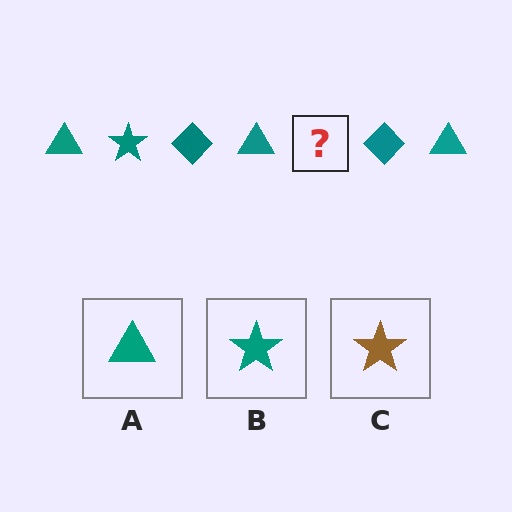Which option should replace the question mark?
Option B.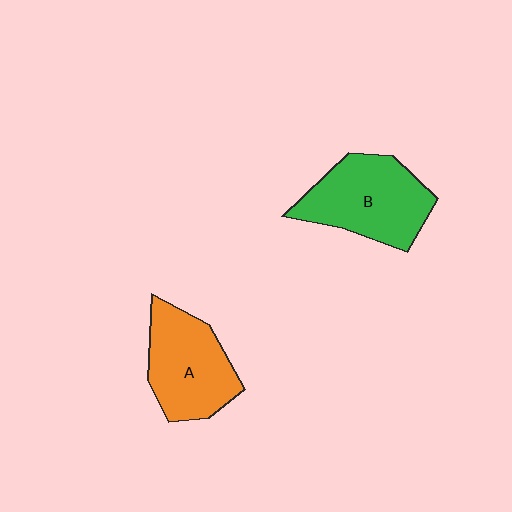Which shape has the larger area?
Shape B (green).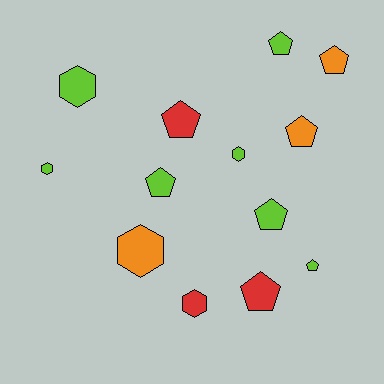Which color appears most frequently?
Lime, with 7 objects.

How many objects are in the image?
There are 13 objects.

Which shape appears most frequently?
Pentagon, with 8 objects.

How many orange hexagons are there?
There is 1 orange hexagon.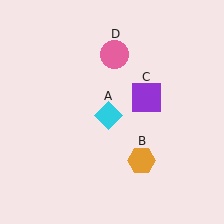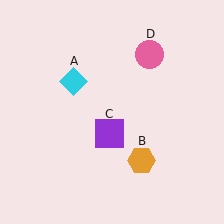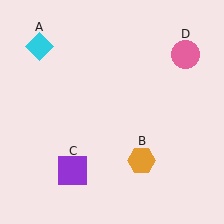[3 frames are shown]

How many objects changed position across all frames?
3 objects changed position: cyan diamond (object A), purple square (object C), pink circle (object D).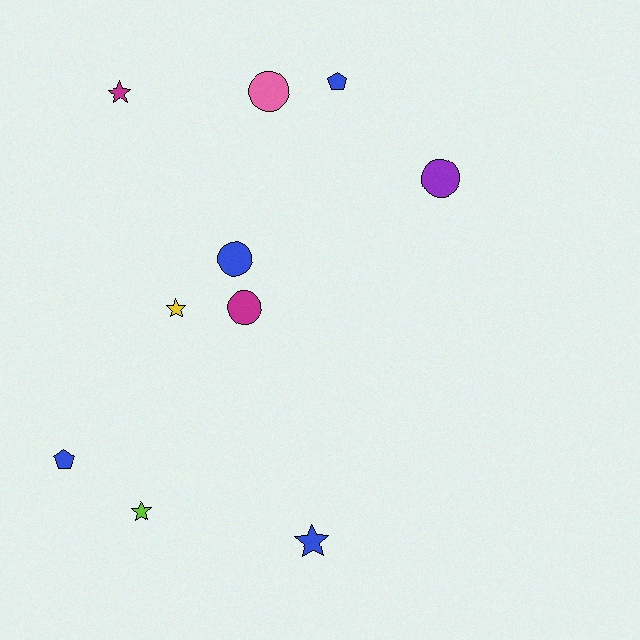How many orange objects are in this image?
There are no orange objects.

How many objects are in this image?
There are 10 objects.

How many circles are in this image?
There are 4 circles.